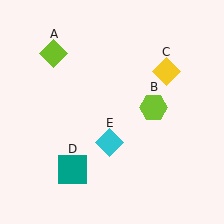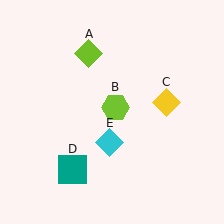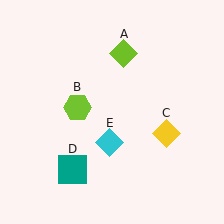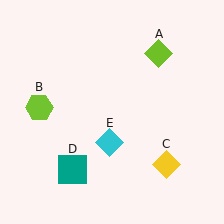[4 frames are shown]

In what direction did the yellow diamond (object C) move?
The yellow diamond (object C) moved down.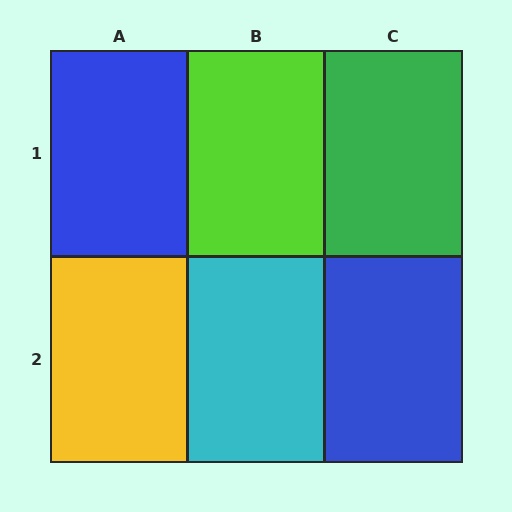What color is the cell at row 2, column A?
Yellow.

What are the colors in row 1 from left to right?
Blue, lime, green.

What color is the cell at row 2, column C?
Blue.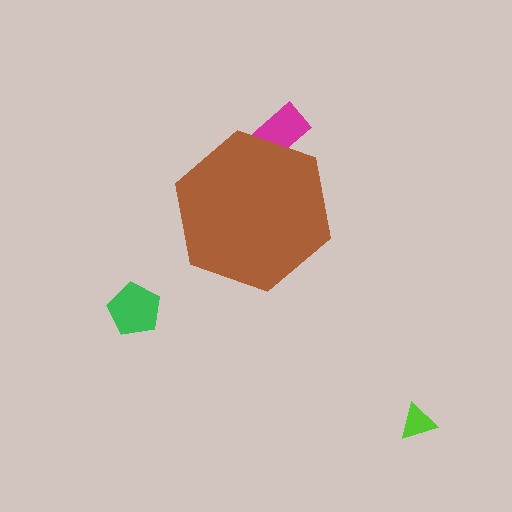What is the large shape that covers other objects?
A brown hexagon.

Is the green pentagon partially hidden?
No, the green pentagon is fully visible.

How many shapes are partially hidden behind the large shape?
1 shape is partially hidden.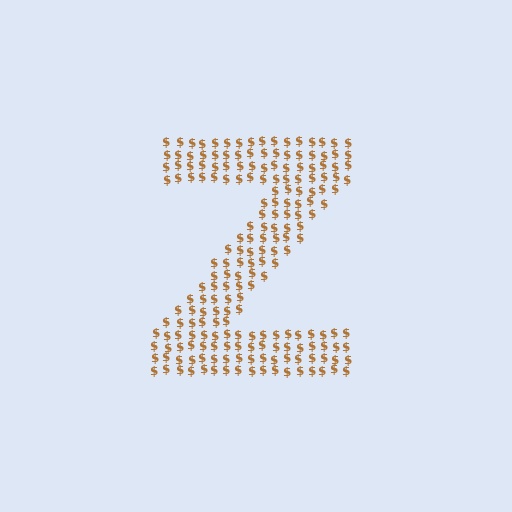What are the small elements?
The small elements are dollar signs.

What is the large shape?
The large shape is the letter Z.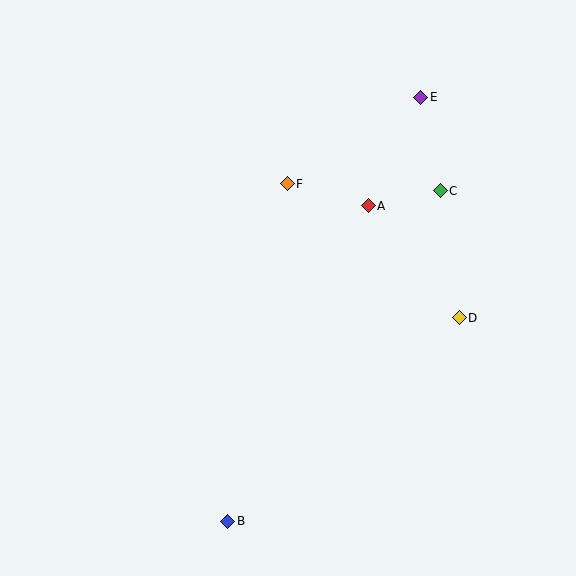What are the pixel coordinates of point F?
Point F is at (287, 184).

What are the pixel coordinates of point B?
Point B is at (228, 521).